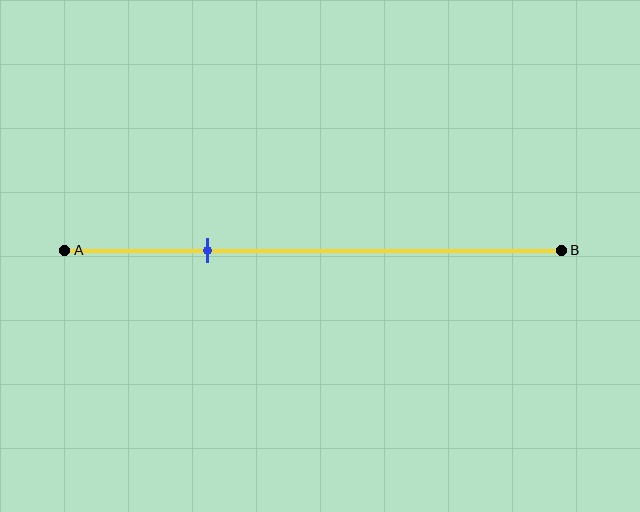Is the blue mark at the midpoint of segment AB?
No, the mark is at about 30% from A, not at the 50% midpoint.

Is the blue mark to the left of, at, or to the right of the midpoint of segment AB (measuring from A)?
The blue mark is to the left of the midpoint of segment AB.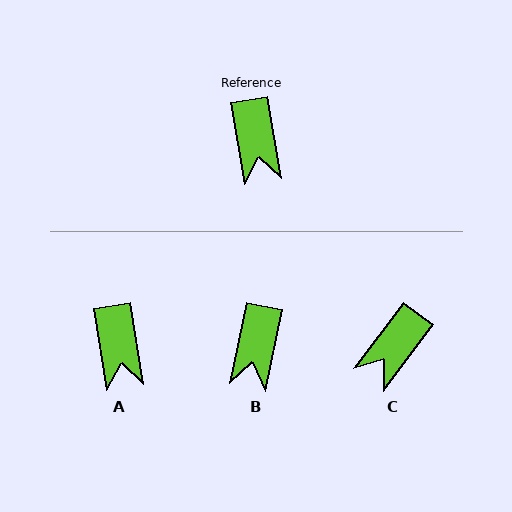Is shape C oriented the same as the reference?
No, it is off by about 47 degrees.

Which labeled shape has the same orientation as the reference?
A.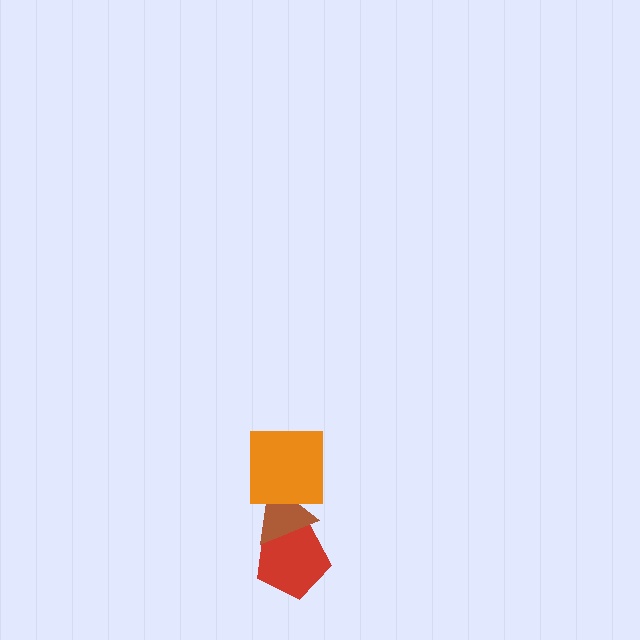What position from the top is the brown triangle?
The brown triangle is 2nd from the top.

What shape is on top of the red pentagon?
The brown triangle is on top of the red pentagon.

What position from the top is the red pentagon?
The red pentagon is 3rd from the top.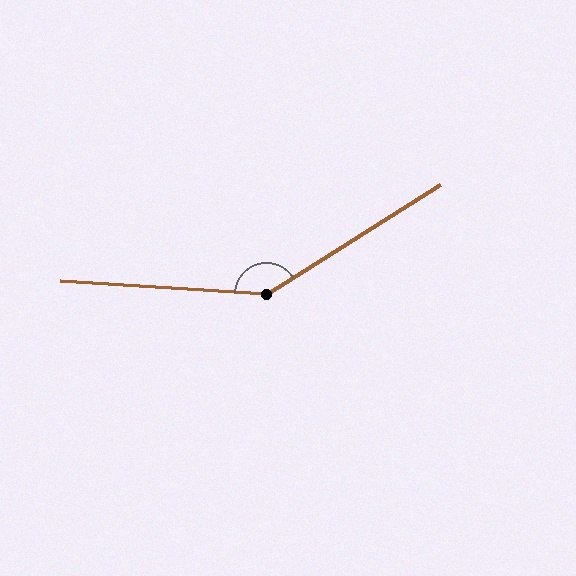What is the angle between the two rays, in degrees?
Approximately 144 degrees.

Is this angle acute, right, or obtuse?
It is obtuse.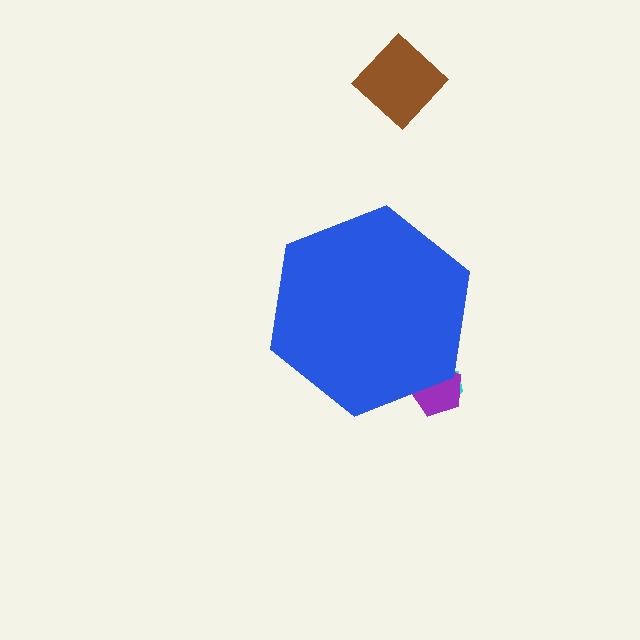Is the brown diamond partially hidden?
No, the brown diamond is fully visible.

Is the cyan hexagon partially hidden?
Yes, the cyan hexagon is partially hidden behind the blue hexagon.